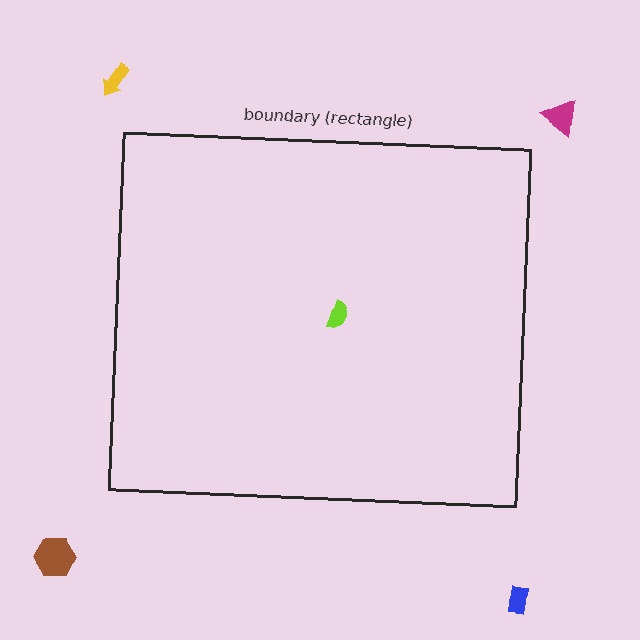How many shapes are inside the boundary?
1 inside, 4 outside.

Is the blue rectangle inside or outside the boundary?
Outside.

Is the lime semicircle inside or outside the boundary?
Inside.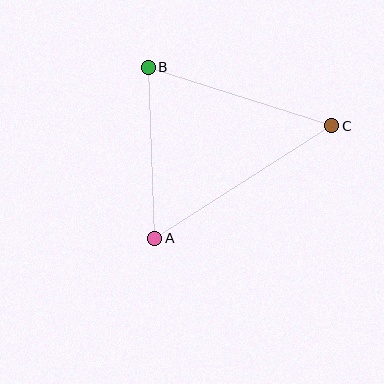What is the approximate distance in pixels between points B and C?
The distance between B and C is approximately 192 pixels.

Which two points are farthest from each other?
Points A and C are farthest from each other.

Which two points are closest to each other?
Points A and B are closest to each other.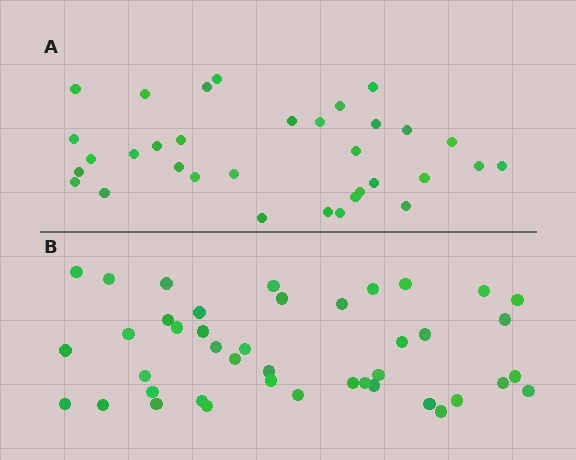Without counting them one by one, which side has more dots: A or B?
Region B (the bottom region) has more dots.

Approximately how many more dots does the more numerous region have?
Region B has roughly 8 or so more dots than region A.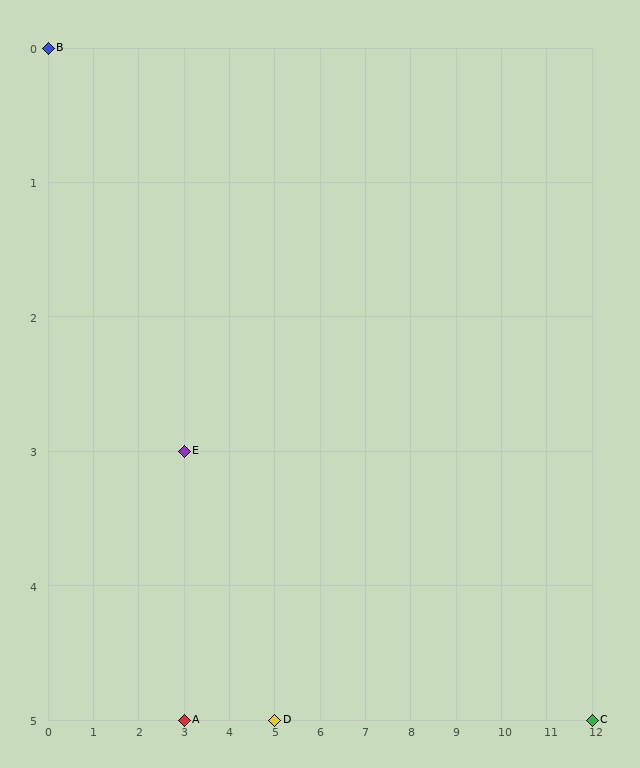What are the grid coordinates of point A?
Point A is at grid coordinates (3, 5).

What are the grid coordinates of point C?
Point C is at grid coordinates (12, 5).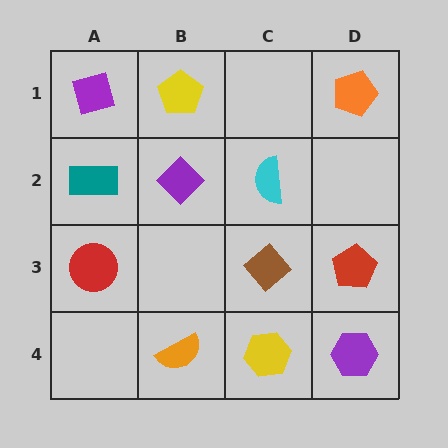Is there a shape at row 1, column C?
No, that cell is empty.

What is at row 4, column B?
An orange semicircle.